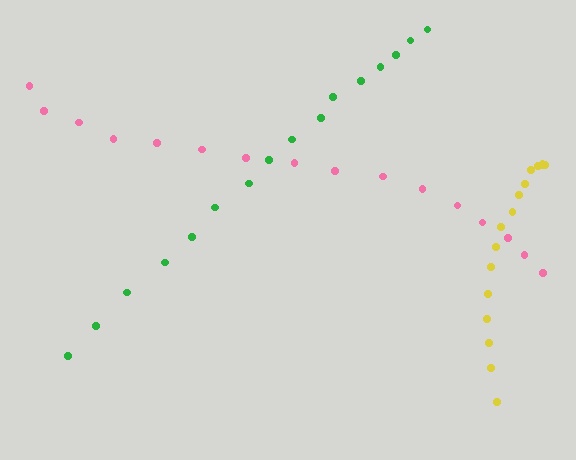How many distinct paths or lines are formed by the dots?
There are 3 distinct paths.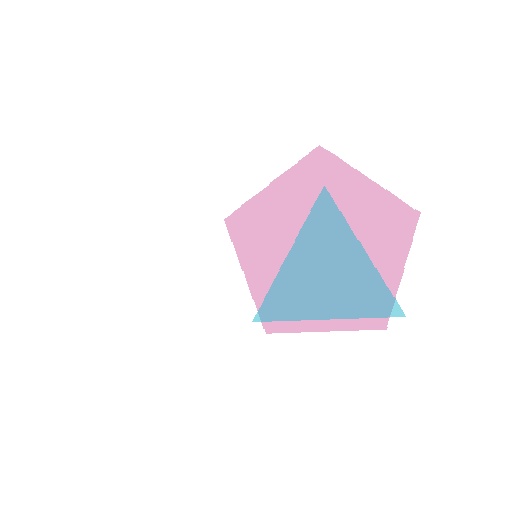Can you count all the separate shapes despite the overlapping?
Yes, there are 2 separate shapes.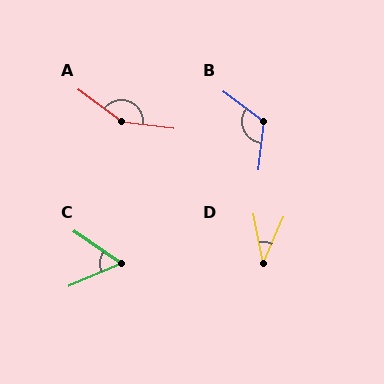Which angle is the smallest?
D, at approximately 34 degrees.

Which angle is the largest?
A, at approximately 151 degrees.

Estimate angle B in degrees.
Approximately 121 degrees.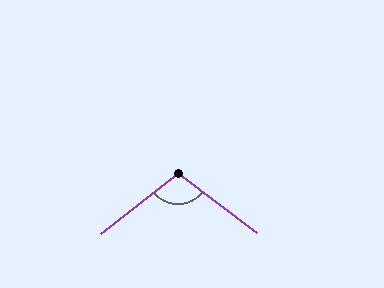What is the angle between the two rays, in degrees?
Approximately 105 degrees.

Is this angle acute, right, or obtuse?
It is obtuse.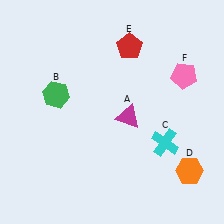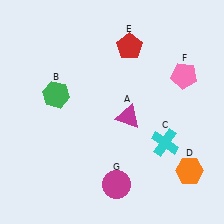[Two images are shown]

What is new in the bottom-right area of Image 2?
A magenta circle (G) was added in the bottom-right area of Image 2.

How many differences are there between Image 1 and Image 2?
There is 1 difference between the two images.